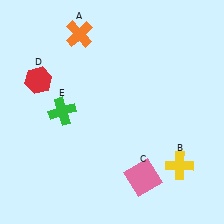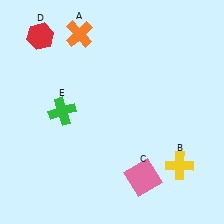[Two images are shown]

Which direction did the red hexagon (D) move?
The red hexagon (D) moved up.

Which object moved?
The red hexagon (D) moved up.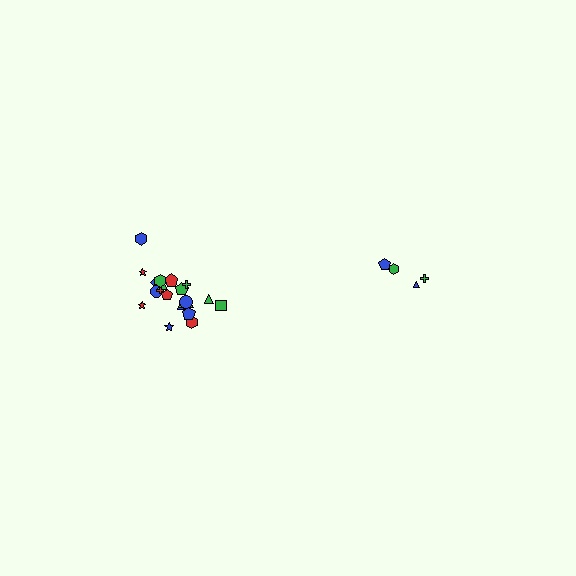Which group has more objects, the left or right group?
The left group.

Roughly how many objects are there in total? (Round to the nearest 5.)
Roughly 25 objects in total.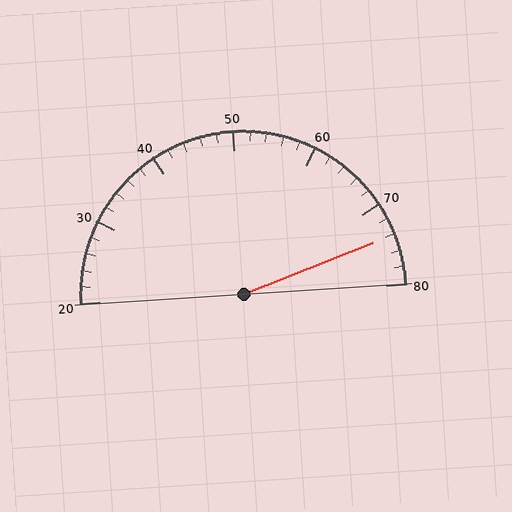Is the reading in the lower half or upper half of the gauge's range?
The reading is in the upper half of the range (20 to 80).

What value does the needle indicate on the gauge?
The needle indicates approximately 74.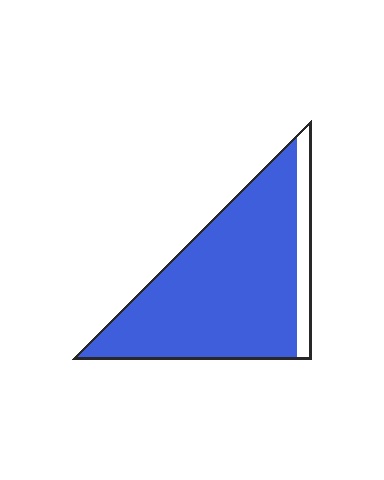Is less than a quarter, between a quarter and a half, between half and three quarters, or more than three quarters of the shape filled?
More than three quarters.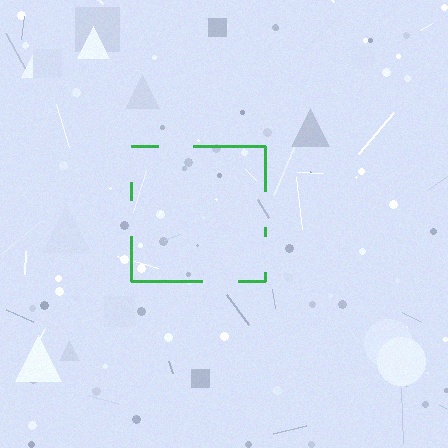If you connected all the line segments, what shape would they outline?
They would outline a square.